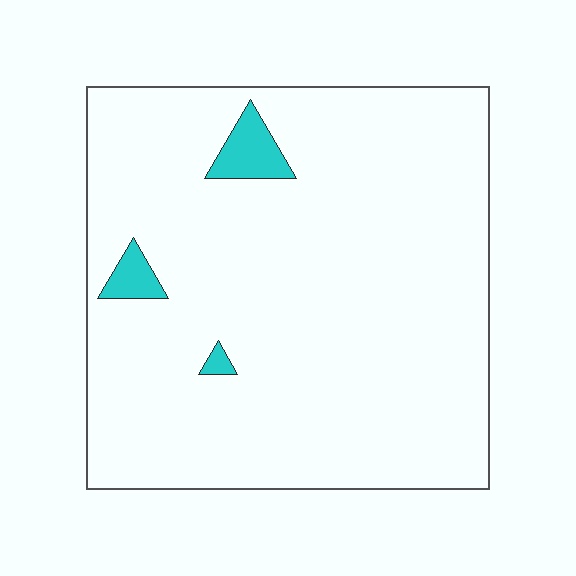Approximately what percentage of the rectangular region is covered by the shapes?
Approximately 5%.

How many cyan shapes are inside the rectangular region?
3.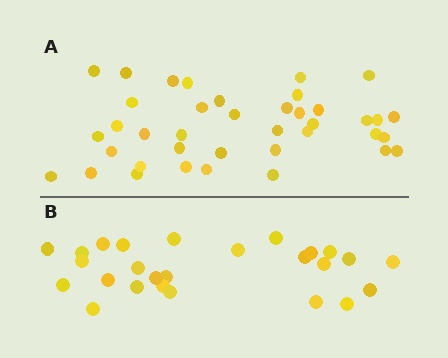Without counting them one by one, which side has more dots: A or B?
Region A (the top region) has more dots.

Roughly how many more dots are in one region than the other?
Region A has approximately 15 more dots than region B.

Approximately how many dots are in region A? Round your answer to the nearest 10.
About 40 dots. (The exact count is 39, which rounds to 40.)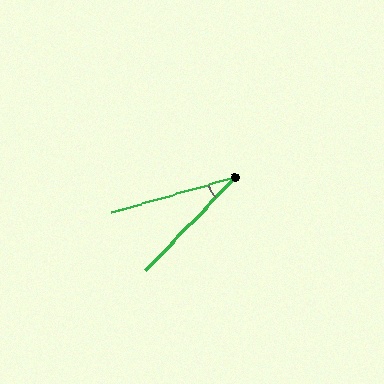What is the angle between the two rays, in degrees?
Approximately 30 degrees.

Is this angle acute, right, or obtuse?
It is acute.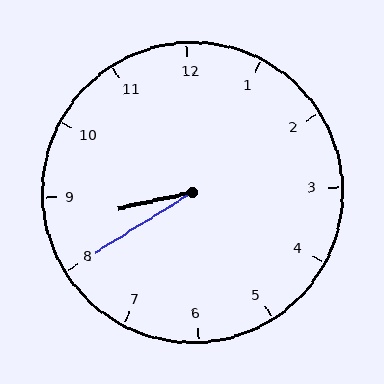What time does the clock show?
8:40.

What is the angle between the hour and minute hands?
Approximately 20 degrees.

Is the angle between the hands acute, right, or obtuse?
It is acute.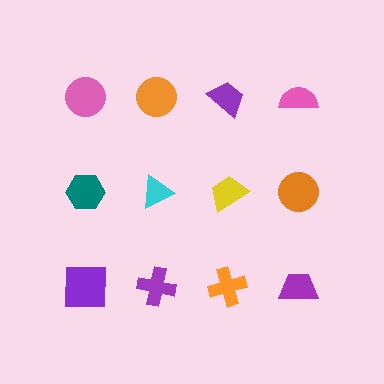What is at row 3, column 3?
An orange cross.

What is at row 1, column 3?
A purple trapezoid.